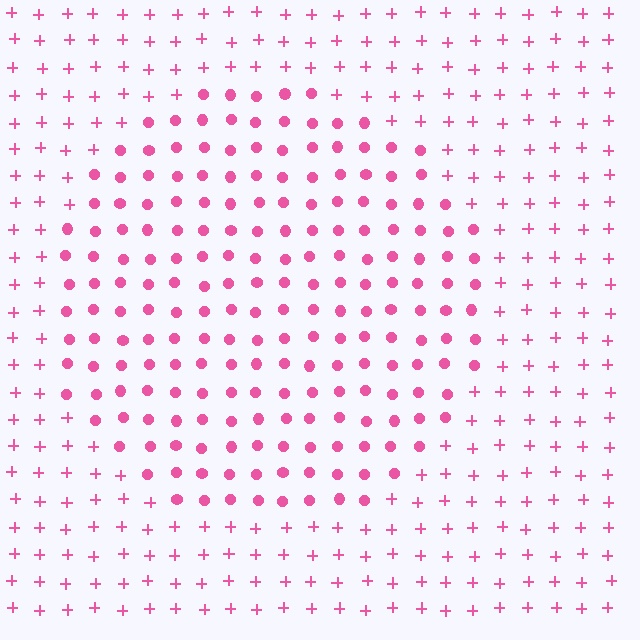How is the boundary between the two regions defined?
The boundary is defined by a change in element shape: circles inside vs. plus signs outside. All elements share the same color and spacing.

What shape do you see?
I see a circle.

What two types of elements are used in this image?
The image uses circles inside the circle region and plus signs outside it.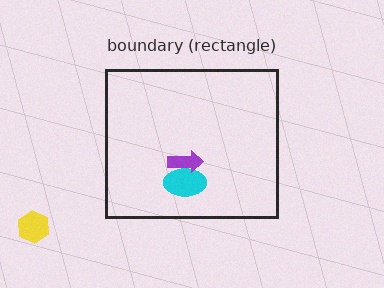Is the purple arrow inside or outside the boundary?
Inside.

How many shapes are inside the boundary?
2 inside, 1 outside.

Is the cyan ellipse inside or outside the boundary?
Inside.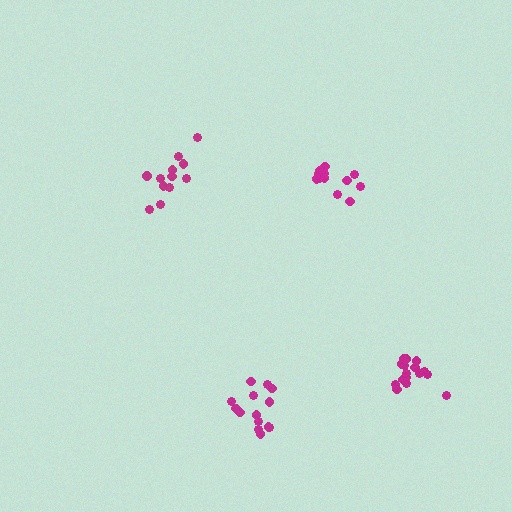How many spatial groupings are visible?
There are 4 spatial groupings.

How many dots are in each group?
Group 1: 16 dots, Group 2: 14 dots, Group 3: 12 dots, Group 4: 13 dots (55 total).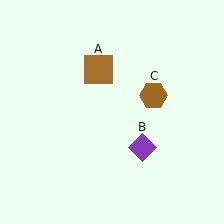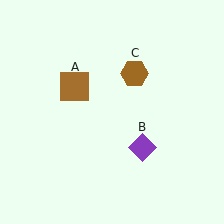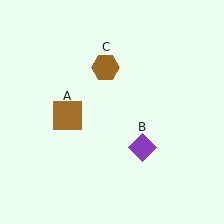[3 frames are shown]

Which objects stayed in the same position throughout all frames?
Purple diamond (object B) remained stationary.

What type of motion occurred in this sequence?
The brown square (object A), brown hexagon (object C) rotated counterclockwise around the center of the scene.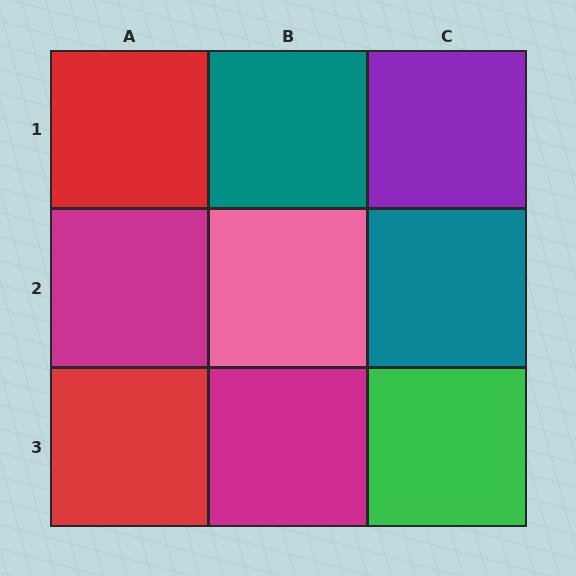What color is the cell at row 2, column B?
Pink.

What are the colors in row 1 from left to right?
Red, teal, purple.